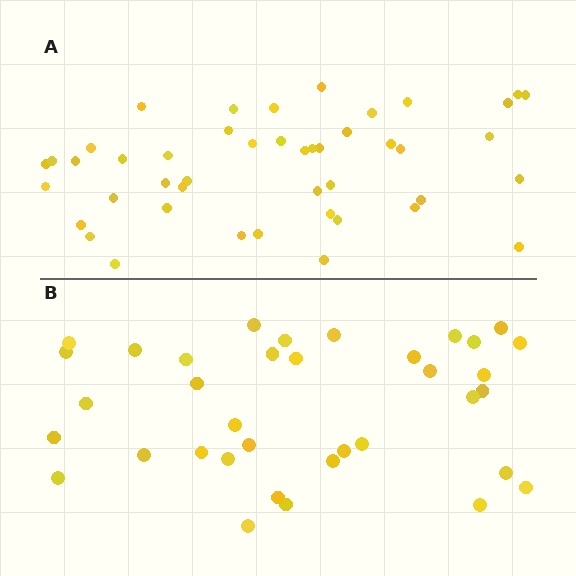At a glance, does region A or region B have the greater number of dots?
Region A (the top region) has more dots.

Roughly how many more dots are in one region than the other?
Region A has roughly 8 or so more dots than region B.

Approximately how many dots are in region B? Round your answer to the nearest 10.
About 40 dots. (The exact count is 36, which rounds to 40.)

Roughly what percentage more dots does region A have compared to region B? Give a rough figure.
About 25% more.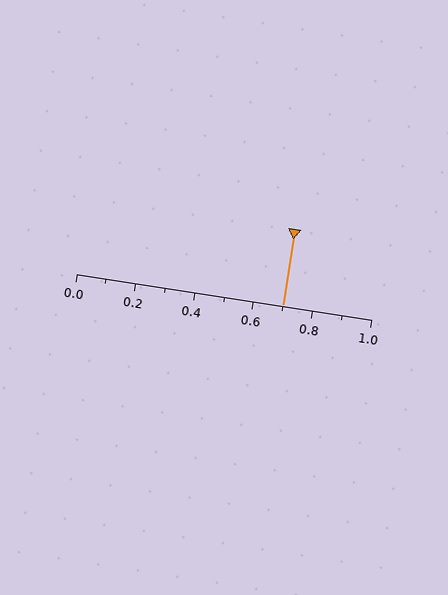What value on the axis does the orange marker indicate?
The marker indicates approximately 0.7.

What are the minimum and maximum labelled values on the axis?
The axis runs from 0.0 to 1.0.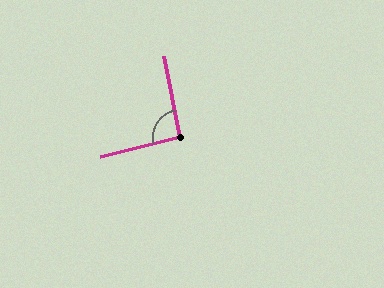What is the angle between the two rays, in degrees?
Approximately 93 degrees.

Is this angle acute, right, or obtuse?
It is approximately a right angle.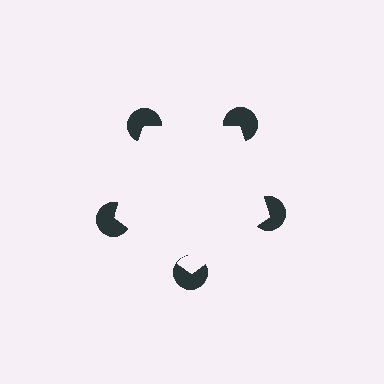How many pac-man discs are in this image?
There are 5 — one at each vertex of the illusory pentagon.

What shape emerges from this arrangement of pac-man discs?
An illusory pentagon — its edges are inferred from the aligned wedge cuts in the pac-man discs, not physically drawn.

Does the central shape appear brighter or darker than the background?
It typically appears slightly brighter than the background, even though no actual brightness change is drawn.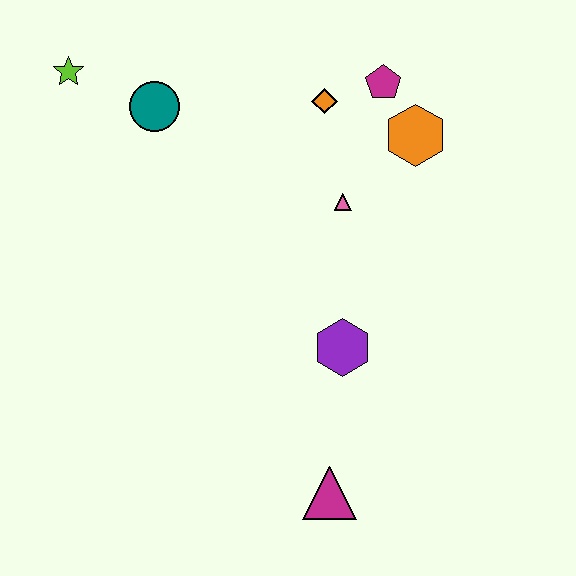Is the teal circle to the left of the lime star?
No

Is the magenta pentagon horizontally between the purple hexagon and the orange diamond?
No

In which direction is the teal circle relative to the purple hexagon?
The teal circle is above the purple hexagon.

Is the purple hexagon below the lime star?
Yes